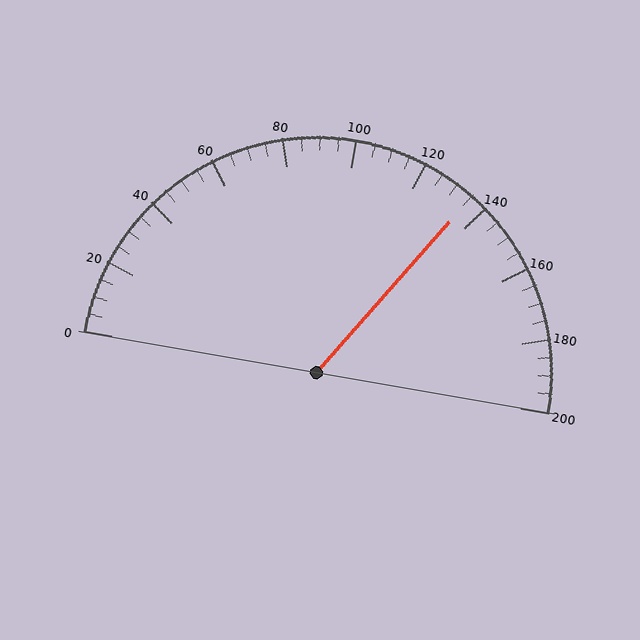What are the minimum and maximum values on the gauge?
The gauge ranges from 0 to 200.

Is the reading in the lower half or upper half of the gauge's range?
The reading is in the upper half of the range (0 to 200).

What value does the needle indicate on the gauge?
The needle indicates approximately 135.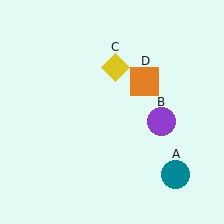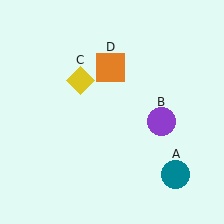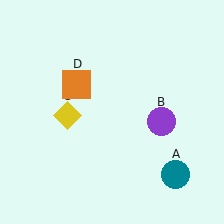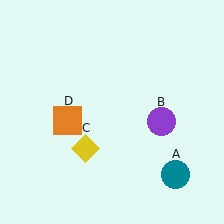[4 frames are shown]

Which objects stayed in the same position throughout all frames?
Teal circle (object A) and purple circle (object B) remained stationary.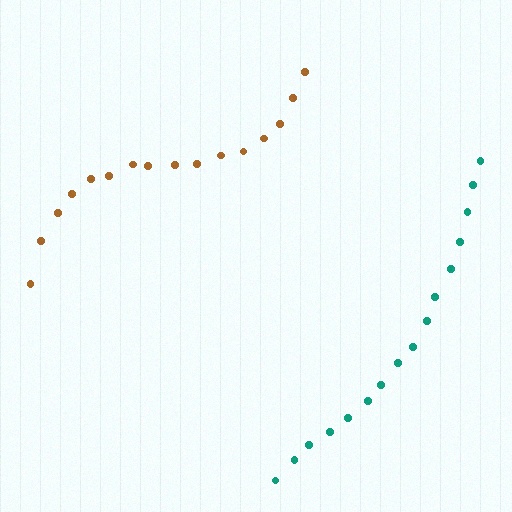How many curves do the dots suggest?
There are 2 distinct paths.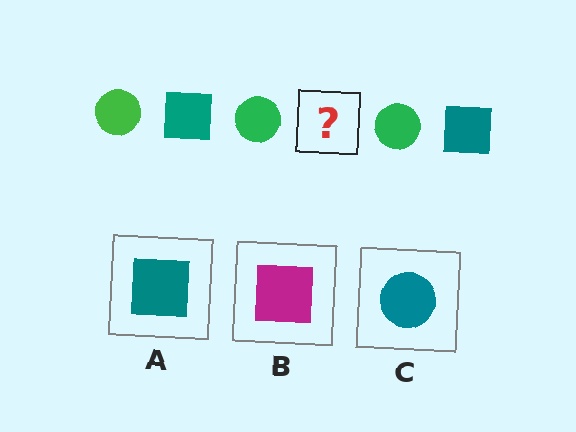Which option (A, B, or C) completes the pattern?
A.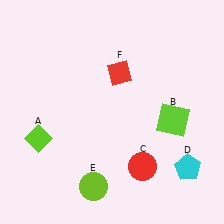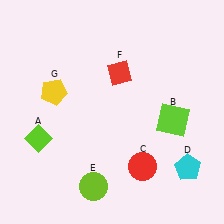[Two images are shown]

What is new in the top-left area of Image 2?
A yellow pentagon (G) was added in the top-left area of Image 2.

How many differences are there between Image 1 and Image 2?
There is 1 difference between the two images.